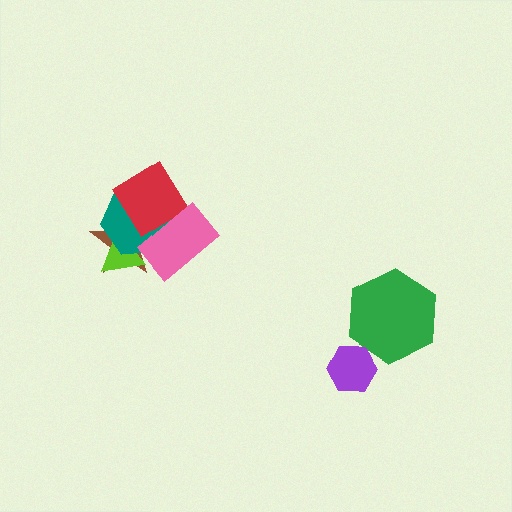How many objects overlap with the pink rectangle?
3 objects overlap with the pink rectangle.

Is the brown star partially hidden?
Yes, it is partially covered by another shape.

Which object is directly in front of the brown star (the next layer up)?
The lime triangle is directly in front of the brown star.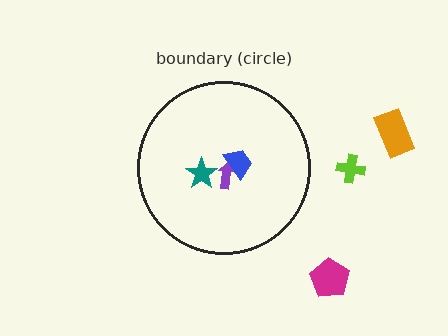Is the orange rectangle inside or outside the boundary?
Outside.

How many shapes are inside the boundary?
3 inside, 3 outside.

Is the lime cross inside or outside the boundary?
Outside.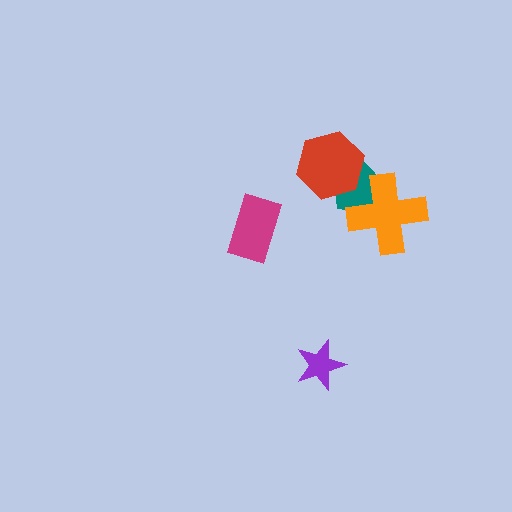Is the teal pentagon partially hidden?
Yes, it is partially covered by another shape.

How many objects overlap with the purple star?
0 objects overlap with the purple star.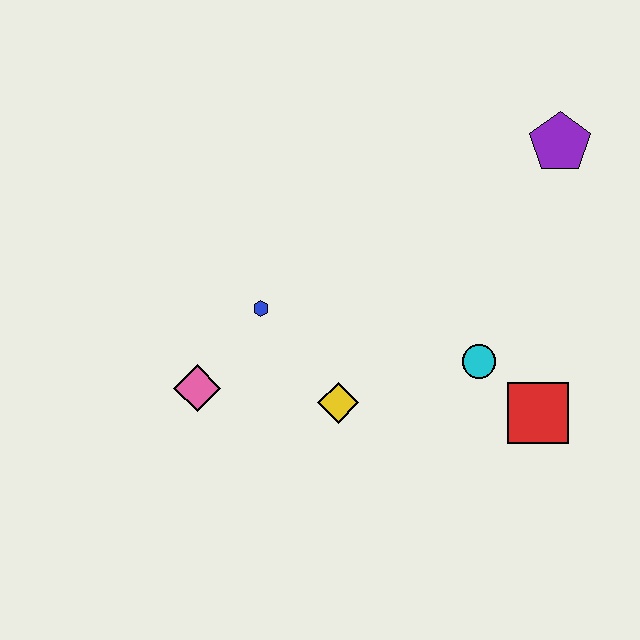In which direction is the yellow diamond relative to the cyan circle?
The yellow diamond is to the left of the cyan circle.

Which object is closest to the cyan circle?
The red square is closest to the cyan circle.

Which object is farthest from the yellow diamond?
The purple pentagon is farthest from the yellow diamond.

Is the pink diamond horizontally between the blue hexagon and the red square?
No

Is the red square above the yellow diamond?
No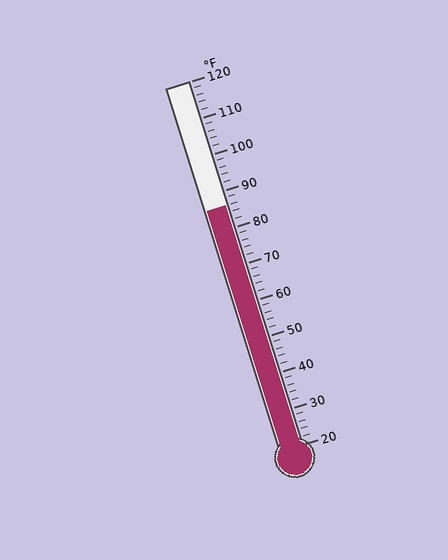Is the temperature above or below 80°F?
The temperature is above 80°F.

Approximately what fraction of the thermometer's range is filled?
The thermometer is filled to approximately 65% of its range.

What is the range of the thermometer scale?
The thermometer scale ranges from 20°F to 120°F.